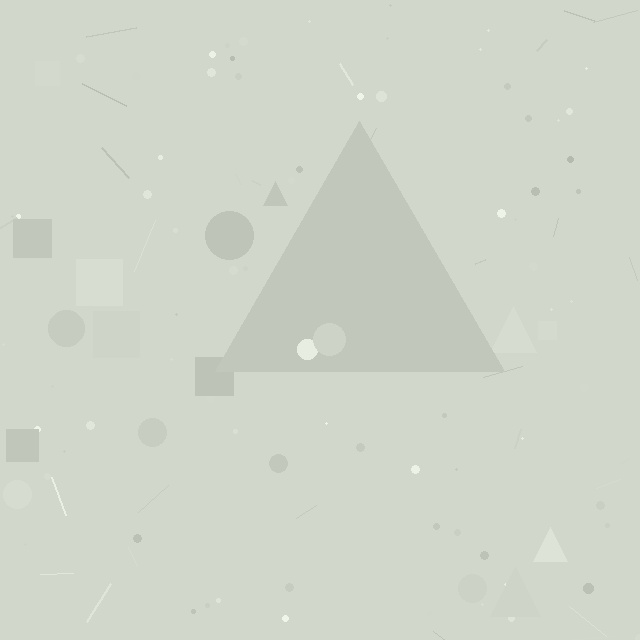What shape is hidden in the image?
A triangle is hidden in the image.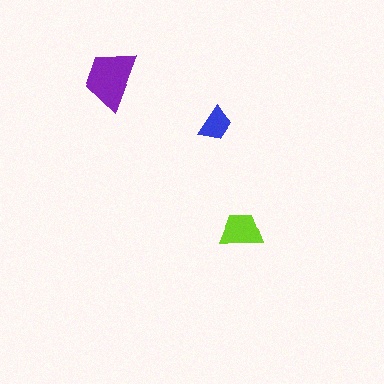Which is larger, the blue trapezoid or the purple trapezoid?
The purple one.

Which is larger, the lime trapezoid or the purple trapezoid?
The purple one.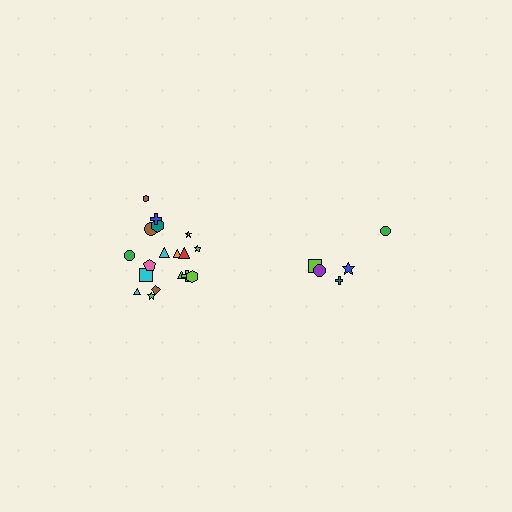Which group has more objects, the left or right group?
The left group.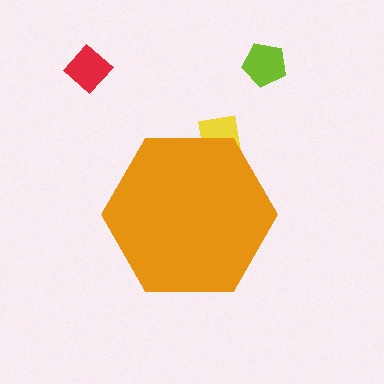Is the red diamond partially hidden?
No, the red diamond is fully visible.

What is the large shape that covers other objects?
An orange hexagon.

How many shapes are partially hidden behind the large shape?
1 shape is partially hidden.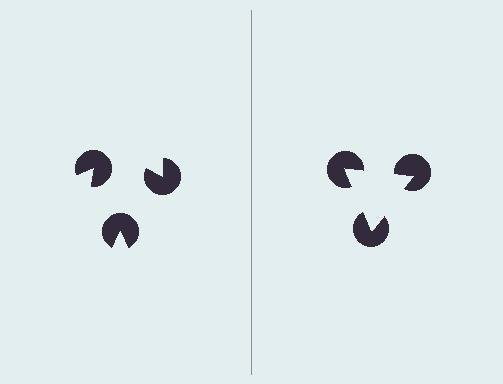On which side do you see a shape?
An illusory triangle appears on the right side. On the left side the wedge cuts are rotated, so no coherent shape forms.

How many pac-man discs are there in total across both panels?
6 — 3 on each side.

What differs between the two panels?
The pac-man discs are positioned identically on both sides; only the wedge orientations differ. On the right they align to a triangle; on the left they are misaligned.